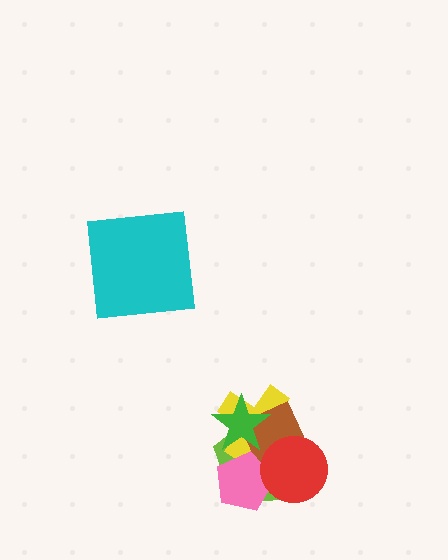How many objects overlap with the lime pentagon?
5 objects overlap with the lime pentagon.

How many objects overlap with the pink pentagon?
3 objects overlap with the pink pentagon.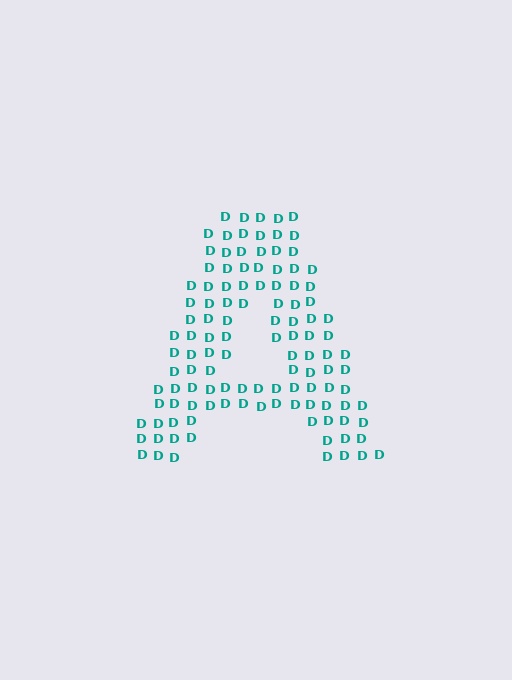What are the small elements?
The small elements are letter D's.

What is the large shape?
The large shape is the letter A.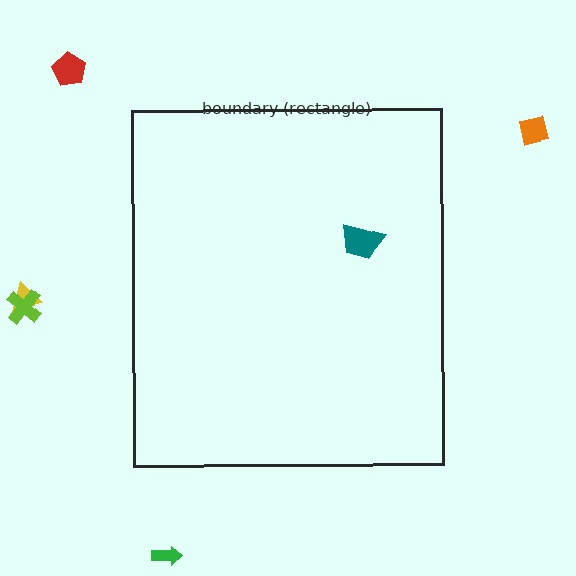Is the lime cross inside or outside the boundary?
Outside.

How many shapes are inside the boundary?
1 inside, 5 outside.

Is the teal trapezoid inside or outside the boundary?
Inside.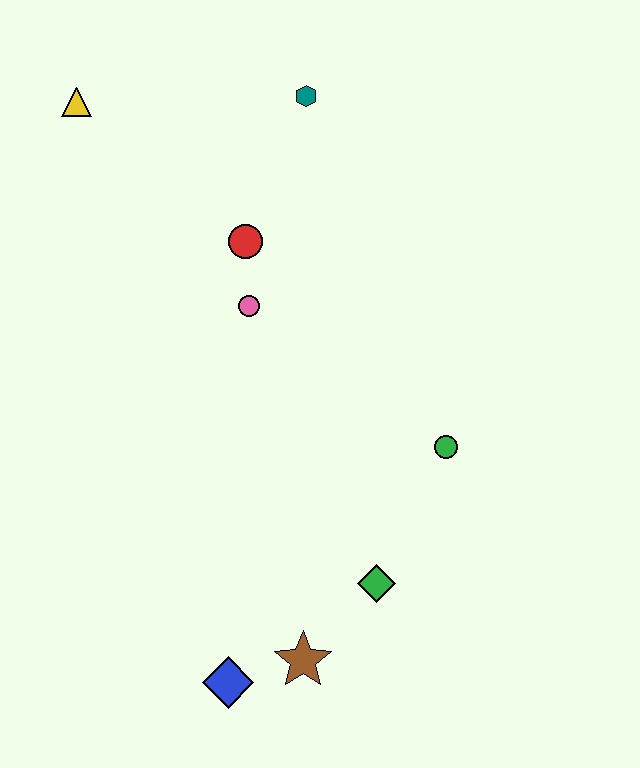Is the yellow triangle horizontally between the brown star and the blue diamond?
No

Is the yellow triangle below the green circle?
No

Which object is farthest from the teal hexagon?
The blue diamond is farthest from the teal hexagon.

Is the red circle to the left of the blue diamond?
No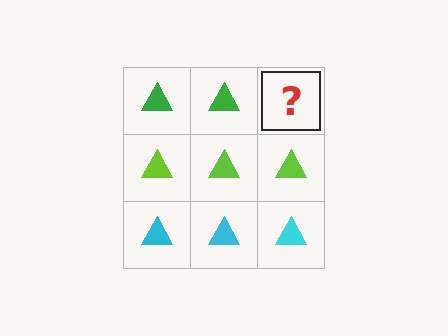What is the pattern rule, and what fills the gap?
The rule is that each row has a consistent color. The gap should be filled with a green triangle.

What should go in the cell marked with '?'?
The missing cell should contain a green triangle.